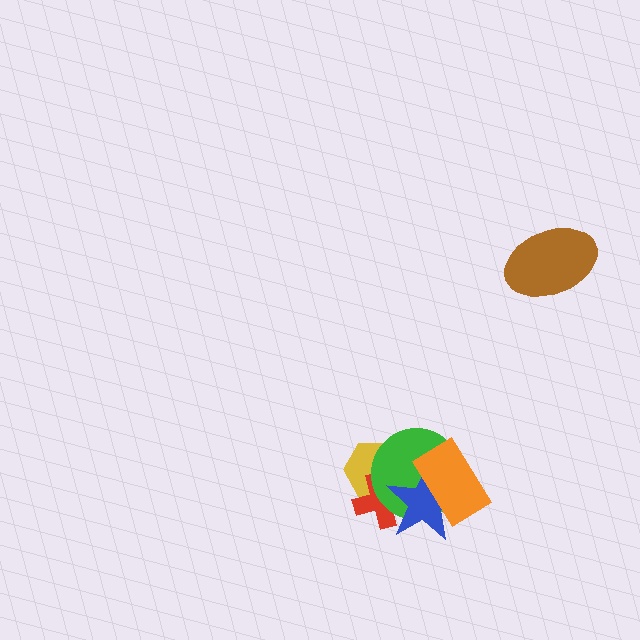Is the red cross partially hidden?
Yes, it is partially covered by another shape.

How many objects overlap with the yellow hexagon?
3 objects overlap with the yellow hexagon.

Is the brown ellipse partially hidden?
No, no other shape covers it.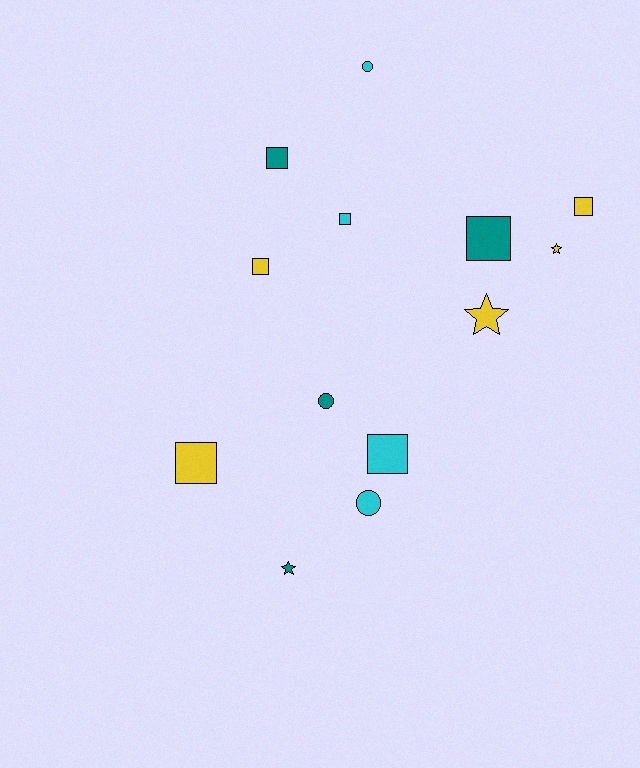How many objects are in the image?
There are 13 objects.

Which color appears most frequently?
Yellow, with 5 objects.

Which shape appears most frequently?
Square, with 7 objects.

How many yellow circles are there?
There are no yellow circles.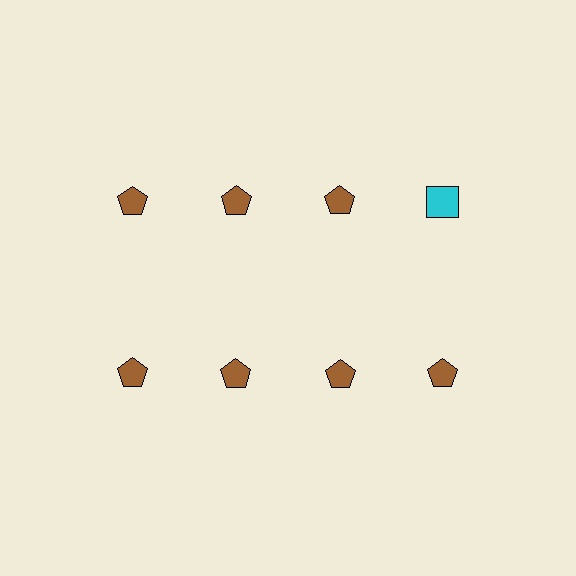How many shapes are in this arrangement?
There are 8 shapes arranged in a grid pattern.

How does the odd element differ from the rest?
It differs in both color (cyan instead of brown) and shape (square instead of pentagon).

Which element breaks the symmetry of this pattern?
The cyan square in the top row, second from right column breaks the symmetry. All other shapes are brown pentagons.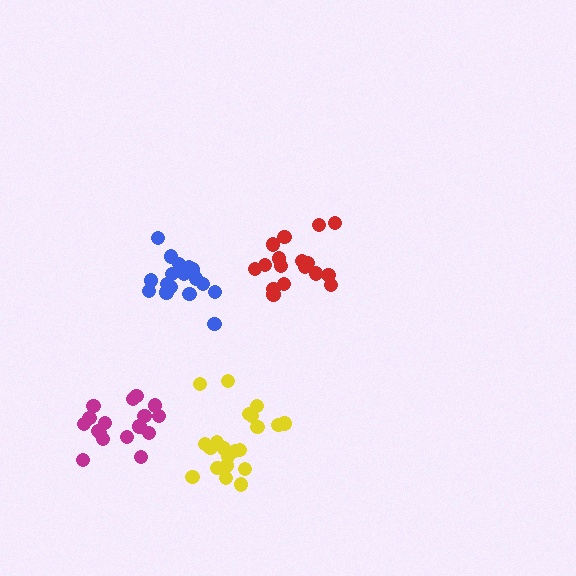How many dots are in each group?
Group 1: 17 dots, Group 2: 17 dots, Group 3: 21 dots, Group 4: 17 dots (72 total).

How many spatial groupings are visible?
There are 4 spatial groupings.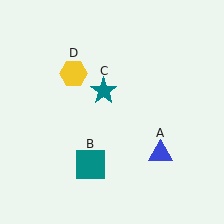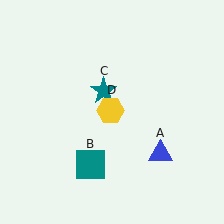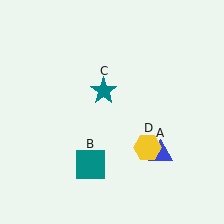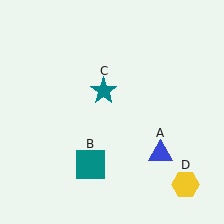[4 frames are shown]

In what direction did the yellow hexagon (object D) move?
The yellow hexagon (object D) moved down and to the right.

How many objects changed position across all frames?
1 object changed position: yellow hexagon (object D).